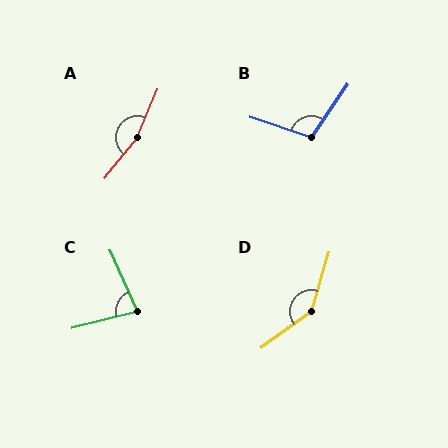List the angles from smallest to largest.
C (80°), B (106°), D (143°), A (163°).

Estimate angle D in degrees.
Approximately 143 degrees.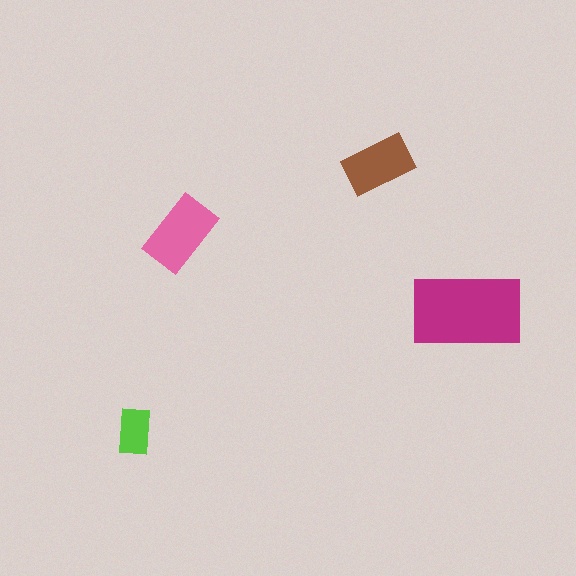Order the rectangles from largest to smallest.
the magenta one, the pink one, the brown one, the lime one.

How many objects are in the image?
There are 4 objects in the image.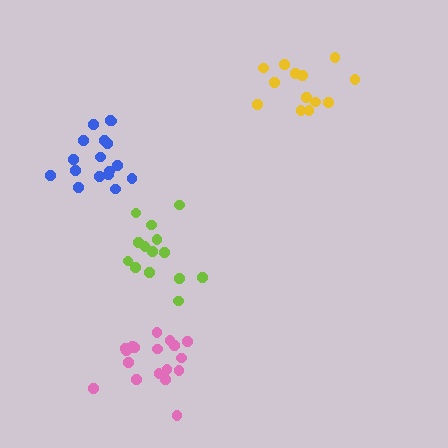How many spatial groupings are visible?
There are 4 spatial groupings.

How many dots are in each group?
Group 1: 13 dots, Group 2: 19 dots, Group 3: 14 dots, Group 4: 17 dots (63 total).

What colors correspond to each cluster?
The clusters are colored: yellow, pink, lime, blue.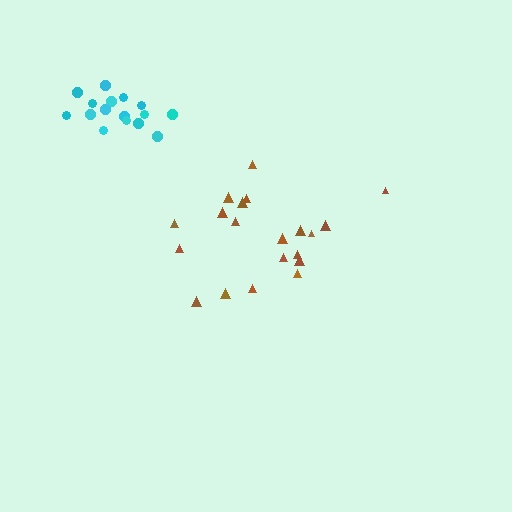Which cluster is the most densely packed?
Cyan.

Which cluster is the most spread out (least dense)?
Brown.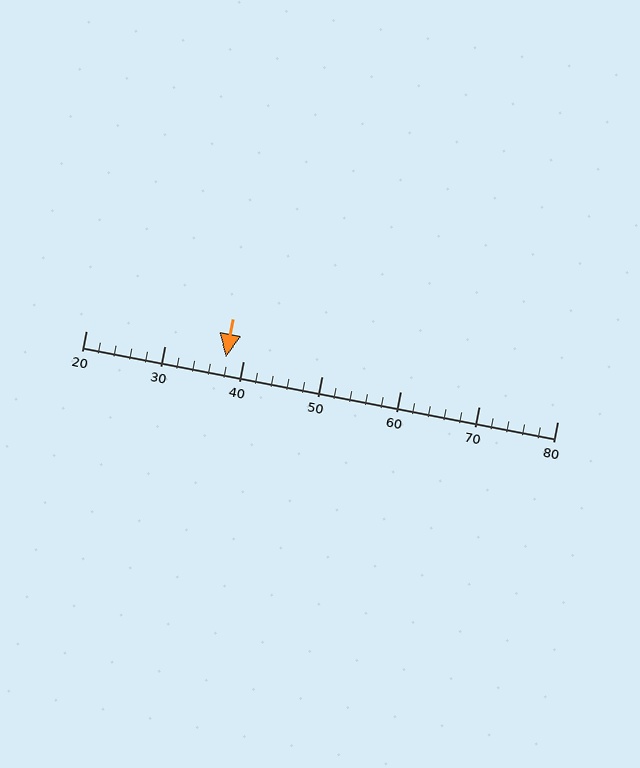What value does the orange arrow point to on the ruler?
The orange arrow points to approximately 38.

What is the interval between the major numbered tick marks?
The major tick marks are spaced 10 units apart.